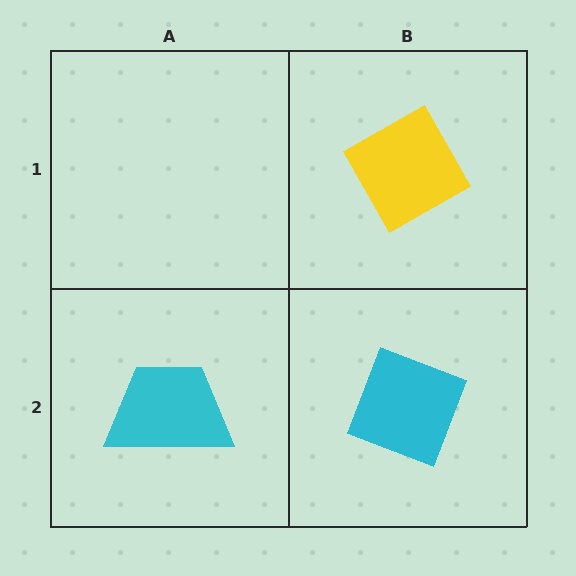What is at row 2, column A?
A cyan trapezoid.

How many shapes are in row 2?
2 shapes.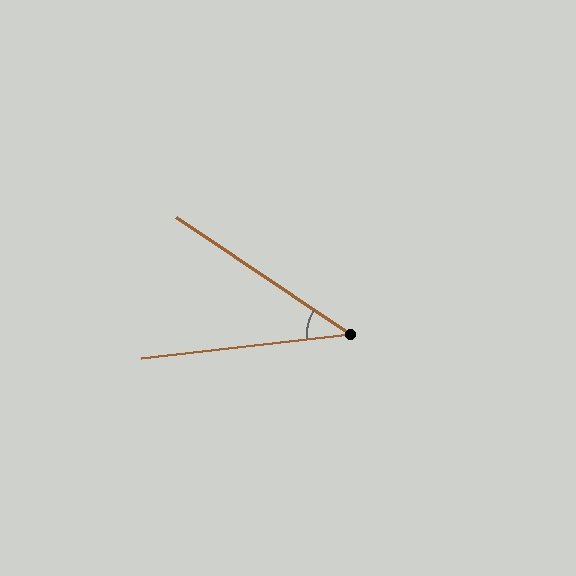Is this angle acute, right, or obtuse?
It is acute.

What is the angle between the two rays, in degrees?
Approximately 40 degrees.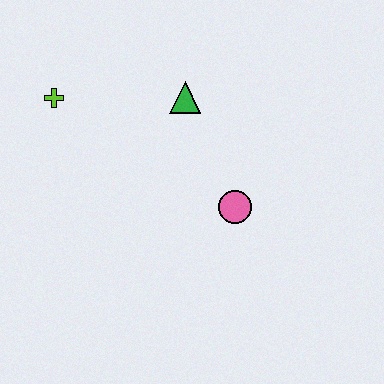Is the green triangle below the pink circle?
No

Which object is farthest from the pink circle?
The lime cross is farthest from the pink circle.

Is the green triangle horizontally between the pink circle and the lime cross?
Yes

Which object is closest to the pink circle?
The green triangle is closest to the pink circle.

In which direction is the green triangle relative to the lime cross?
The green triangle is to the right of the lime cross.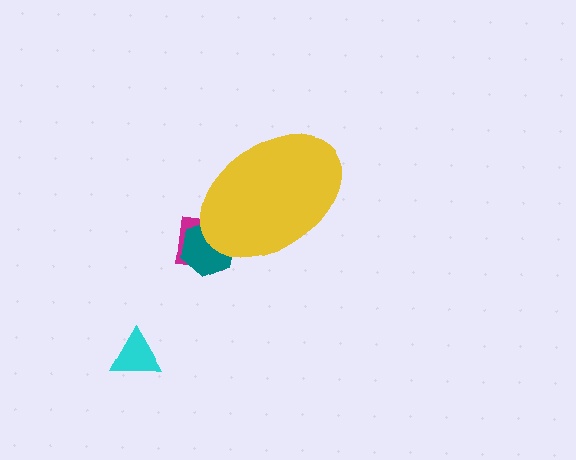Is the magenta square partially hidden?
Yes, the magenta square is partially hidden behind the yellow ellipse.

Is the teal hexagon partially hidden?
Yes, the teal hexagon is partially hidden behind the yellow ellipse.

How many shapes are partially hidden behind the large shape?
2 shapes are partially hidden.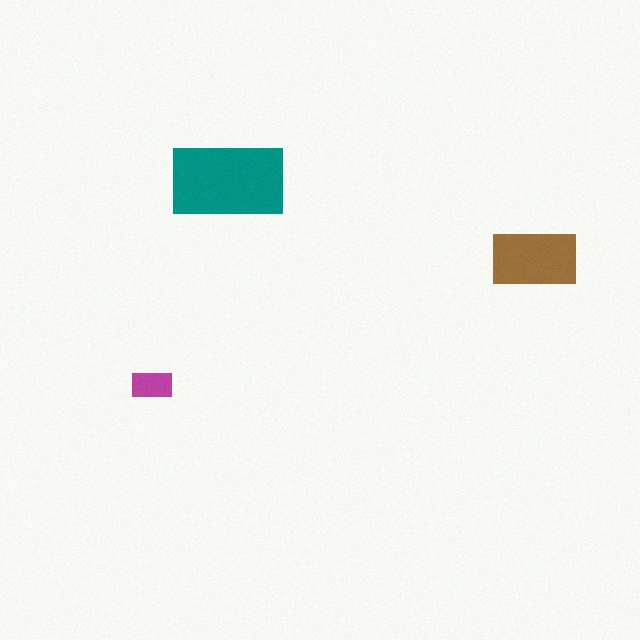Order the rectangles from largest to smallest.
the teal one, the brown one, the magenta one.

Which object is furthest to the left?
The magenta rectangle is leftmost.